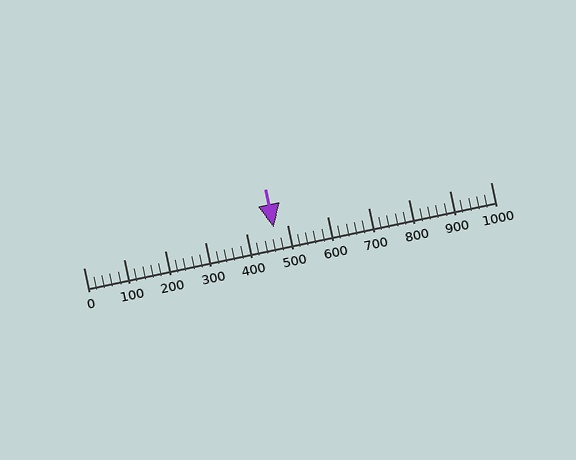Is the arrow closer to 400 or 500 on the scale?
The arrow is closer to 500.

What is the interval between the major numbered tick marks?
The major tick marks are spaced 100 units apart.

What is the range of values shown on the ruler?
The ruler shows values from 0 to 1000.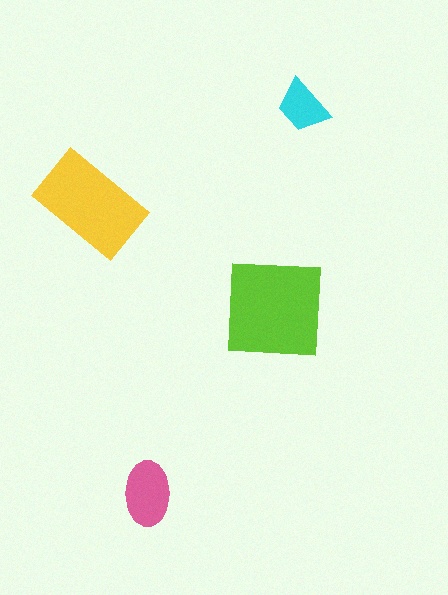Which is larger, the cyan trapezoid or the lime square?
The lime square.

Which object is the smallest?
The cyan trapezoid.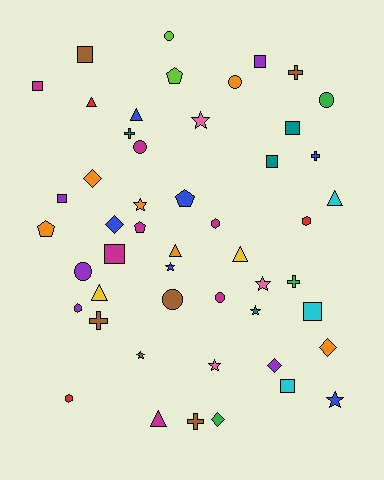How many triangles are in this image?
There are 7 triangles.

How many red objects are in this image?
There are 3 red objects.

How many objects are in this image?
There are 50 objects.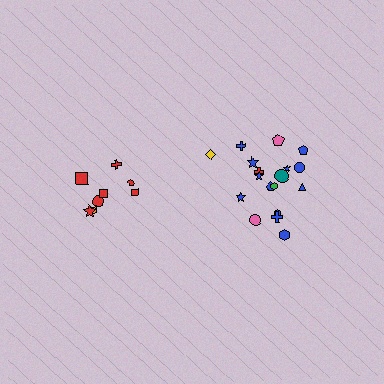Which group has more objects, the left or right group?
The right group.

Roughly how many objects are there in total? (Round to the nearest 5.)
Roughly 25 objects in total.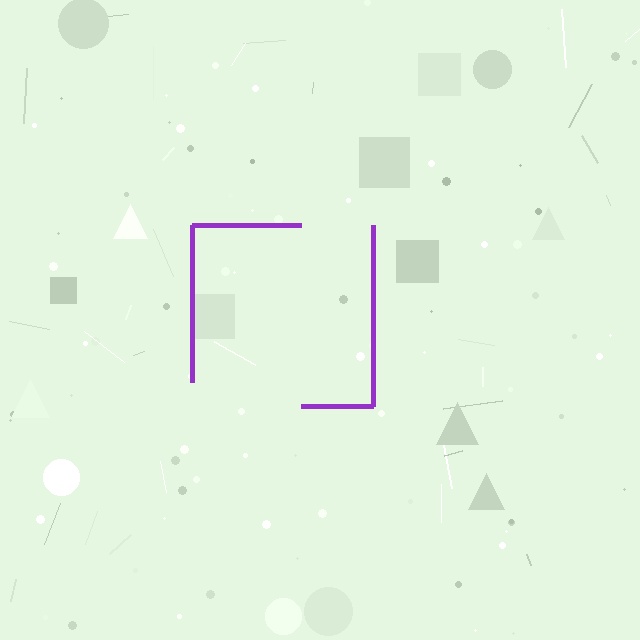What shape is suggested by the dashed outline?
The dashed outline suggests a square.